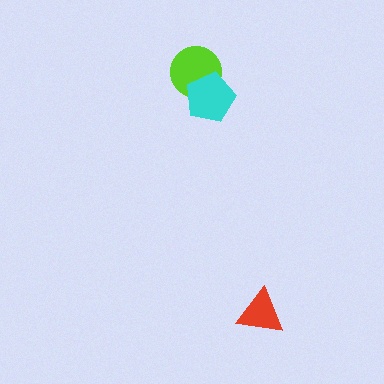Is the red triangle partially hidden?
No, no other shape covers it.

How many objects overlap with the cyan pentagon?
1 object overlaps with the cyan pentagon.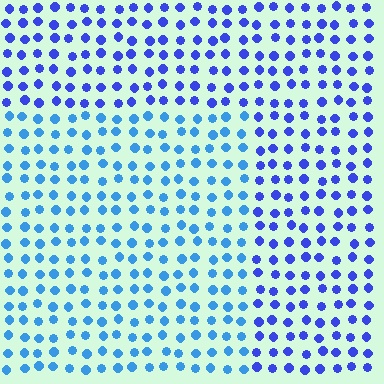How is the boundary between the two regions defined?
The boundary is defined purely by a slight shift in hue (about 29 degrees). Spacing, size, and orientation are identical on both sides.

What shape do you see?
I see a rectangle.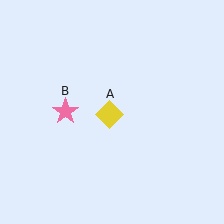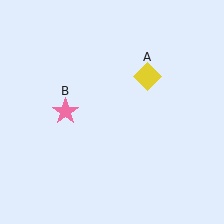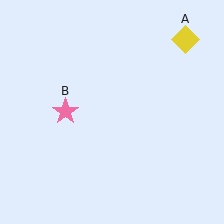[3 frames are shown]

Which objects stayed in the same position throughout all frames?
Pink star (object B) remained stationary.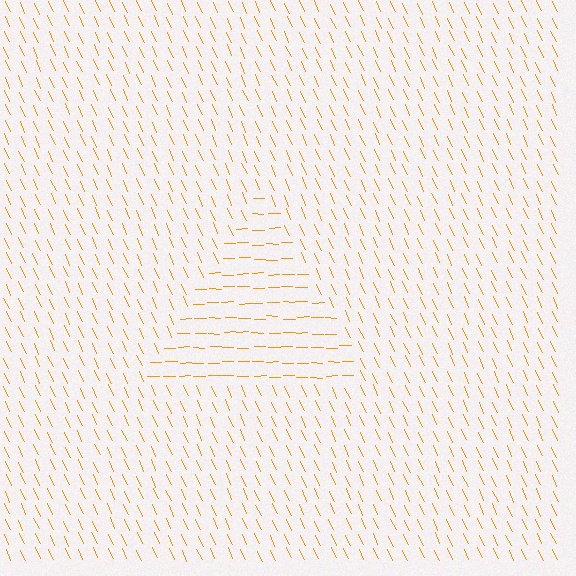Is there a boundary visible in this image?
Yes, there is a texture boundary formed by a change in line orientation.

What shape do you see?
I see a triangle.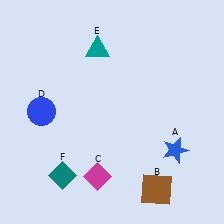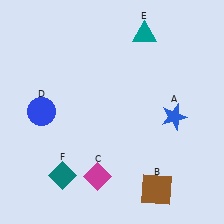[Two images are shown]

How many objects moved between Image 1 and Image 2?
2 objects moved between the two images.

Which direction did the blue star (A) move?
The blue star (A) moved up.